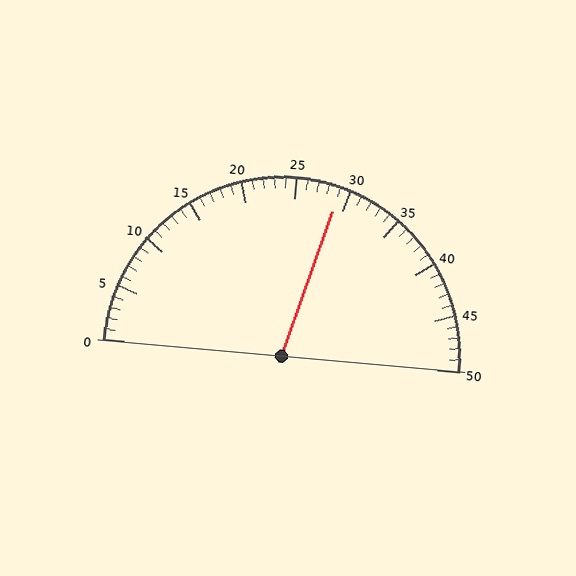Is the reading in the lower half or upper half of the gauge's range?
The reading is in the upper half of the range (0 to 50).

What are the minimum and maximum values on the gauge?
The gauge ranges from 0 to 50.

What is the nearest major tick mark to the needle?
The nearest major tick mark is 30.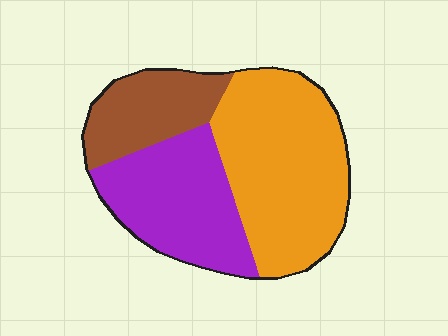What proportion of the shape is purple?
Purple takes up about one third (1/3) of the shape.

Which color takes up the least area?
Brown, at roughly 20%.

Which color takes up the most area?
Orange, at roughly 45%.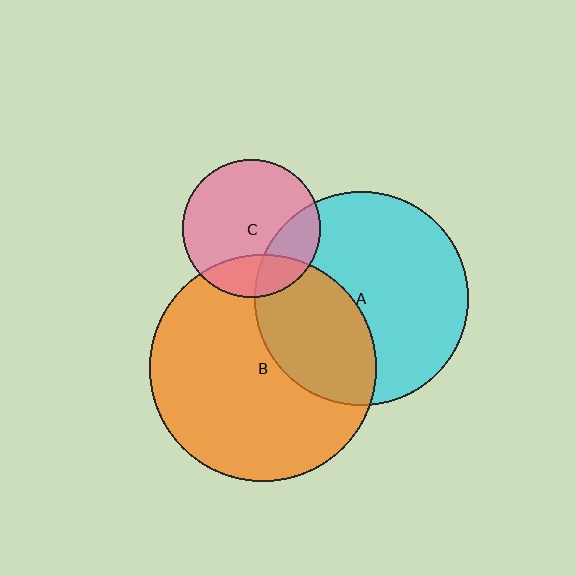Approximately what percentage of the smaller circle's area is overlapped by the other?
Approximately 35%.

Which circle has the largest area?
Circle B (orange).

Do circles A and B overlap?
Yes.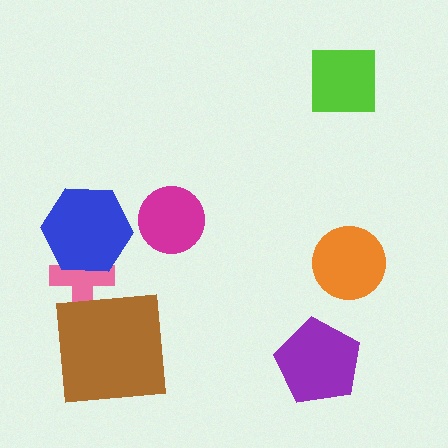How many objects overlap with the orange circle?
0 objects overlap with the orange circle.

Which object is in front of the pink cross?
The blue hexagon is in front of the pink cross.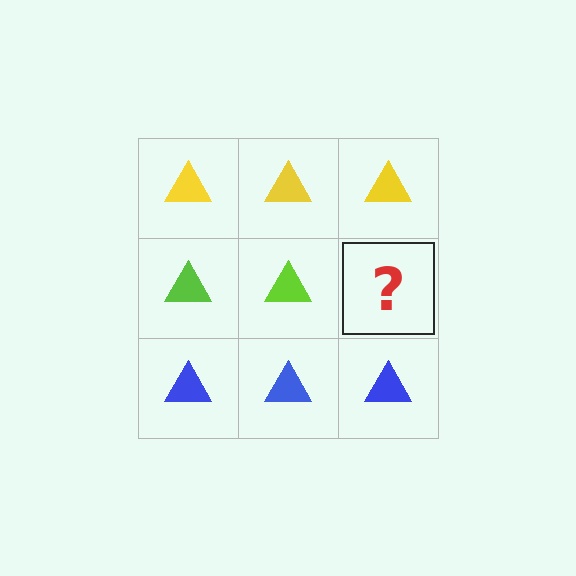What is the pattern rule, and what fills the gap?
The rule is that each row has a consistent color. The gap should be filled with a lime triangle.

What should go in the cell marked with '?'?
The missing cell should contain a lime triangle.